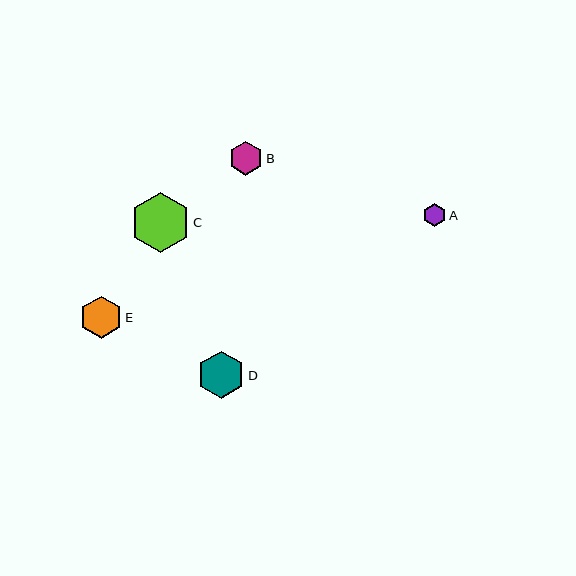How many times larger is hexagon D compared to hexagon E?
Hexagon D is approximately 1.1 times the size of hexagon E.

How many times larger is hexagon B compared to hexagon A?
Hexagon B is approximately 1.5 times the size of hexagon A.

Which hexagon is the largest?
Hexagon C is the largest with a size of approximately 60 pixels.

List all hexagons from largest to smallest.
From largest to smallest: C, D, E, B, A.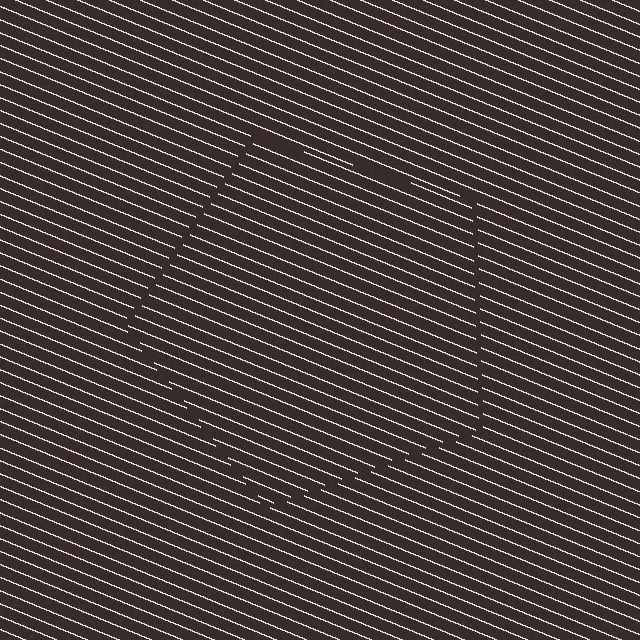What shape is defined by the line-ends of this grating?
An illusory pentagon. The interior of the shape contains the same grating, shifted by half a period — the contour is defined by the phase discontinuity where line-ends from the inner and outer gratings abut.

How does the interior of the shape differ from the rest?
The interior of the shape contains the same grating, shifted by half a period — the contour is defined by the phase discontinuity where line-ends from the inner and outer gratings abut.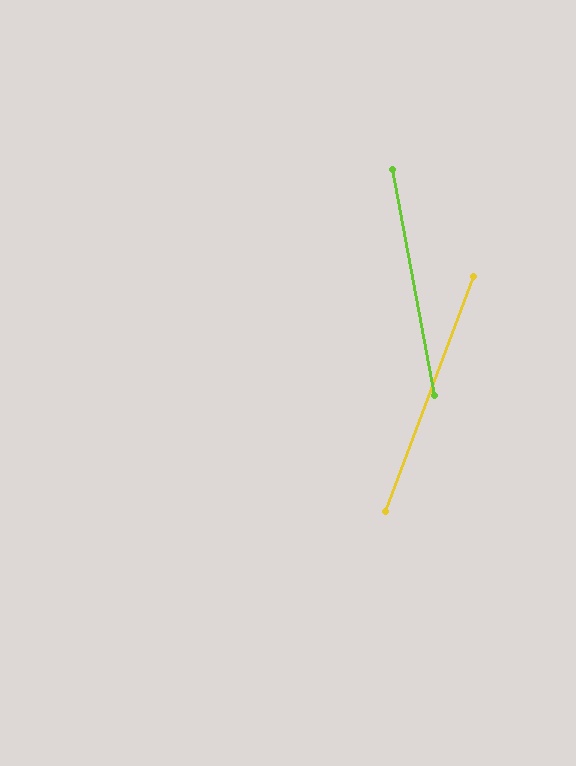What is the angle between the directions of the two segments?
Approximately 31 degrees.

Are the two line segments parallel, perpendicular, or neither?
Neither parallel nor perpendicular — they differ by about 31°.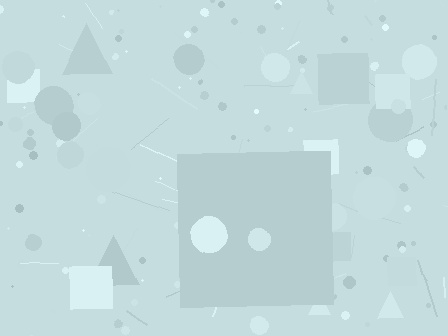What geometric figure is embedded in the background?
A square is embedded in the background.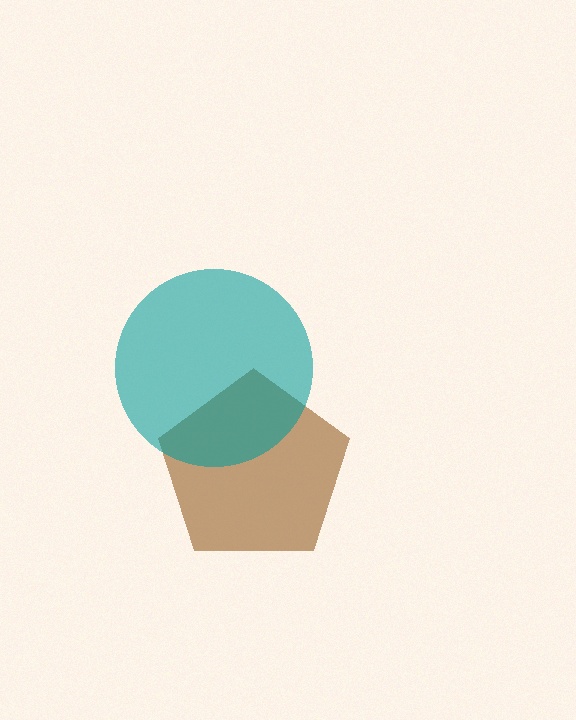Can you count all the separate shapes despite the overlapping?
Yes, there are 2 separate shapes.